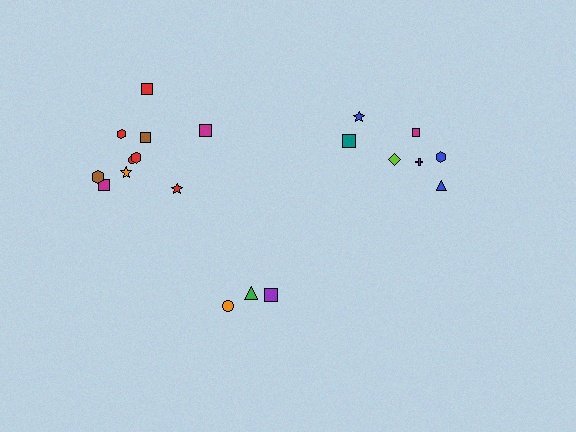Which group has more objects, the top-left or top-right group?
The top-left group.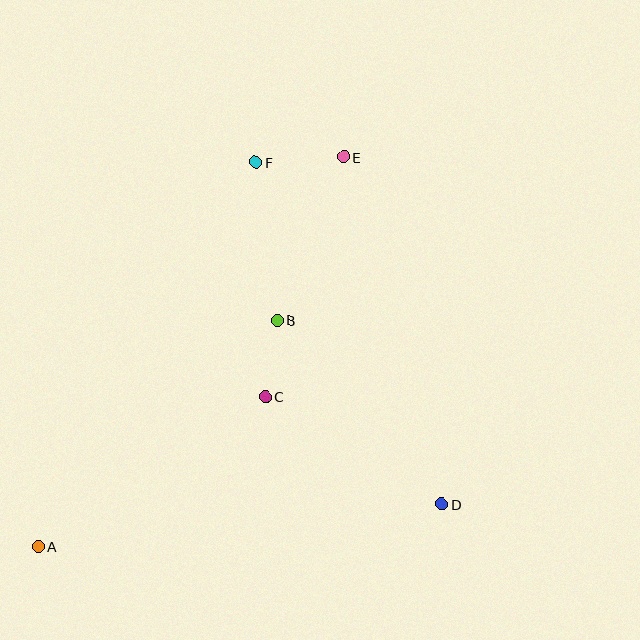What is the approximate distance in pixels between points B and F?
The distance between B and F is approximately 159 pixels.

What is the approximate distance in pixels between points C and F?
The distance between C and F is approximately 234 pixels.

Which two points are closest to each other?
Points B and C are closest to each other.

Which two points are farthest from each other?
Points A and E are farthest from each other.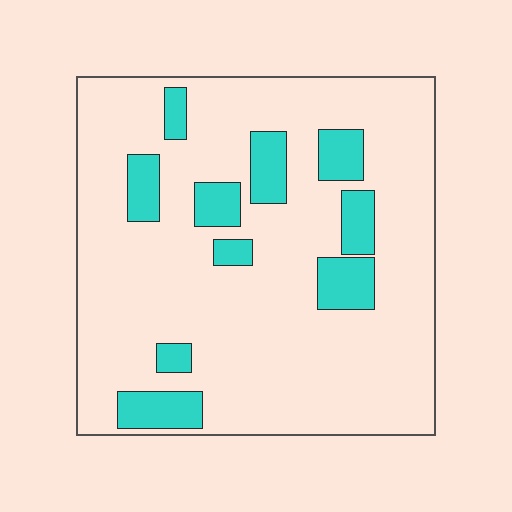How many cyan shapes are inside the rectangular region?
10.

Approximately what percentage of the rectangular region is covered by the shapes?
Approximately 15%.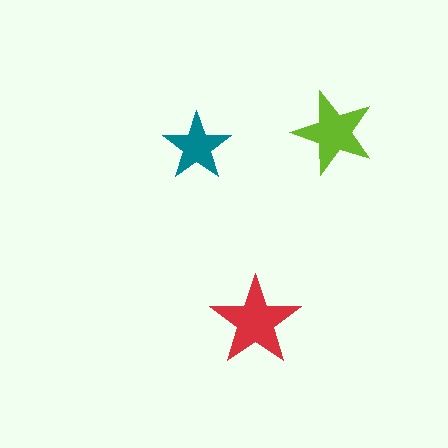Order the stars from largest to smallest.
the red one, the lime one, the teal one.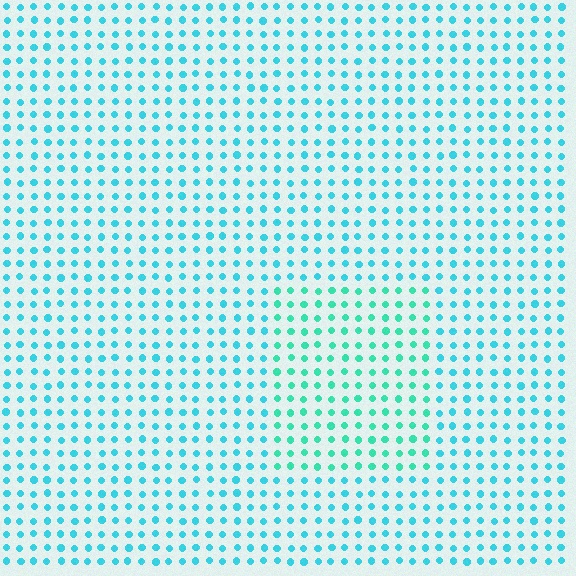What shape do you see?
I see a rectangle.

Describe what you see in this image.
The image is filled with small cyan elements in a uniform arrangement. A rectangle-shaped region is visible where the elements are tinted to a slightly different hue, forming a subtle color boundary.